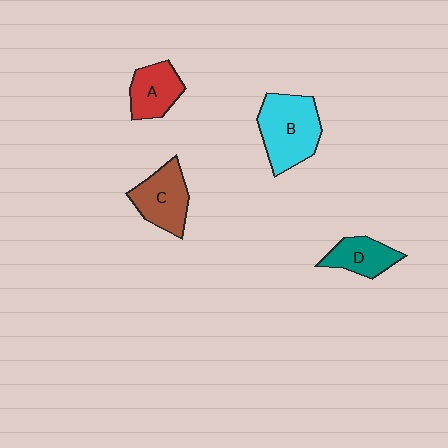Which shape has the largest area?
Shape B (cyan).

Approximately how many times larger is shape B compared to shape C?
Approximately 1.3 times.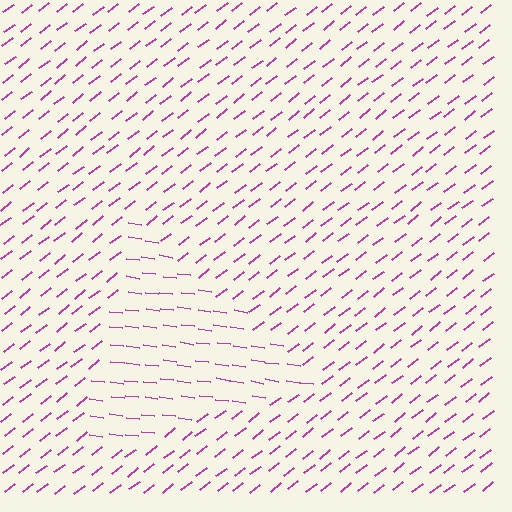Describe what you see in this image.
The image is filled with small magenta line segments. A triangle region in the image has lines oriented differently from the surrounding lines, creating a visible texture boundary.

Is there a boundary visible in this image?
Yes, there is a texture boundary formed by a change in line orientation.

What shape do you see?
I see a triangle.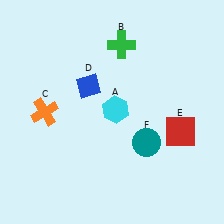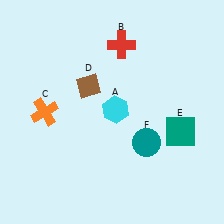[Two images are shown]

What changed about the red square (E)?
In Image 1, E is red. In Image 2, it changed to teal.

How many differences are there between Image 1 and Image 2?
There are 3 differences between the two images.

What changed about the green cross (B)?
In Image 1, B is green. In Image 2, it changed to red.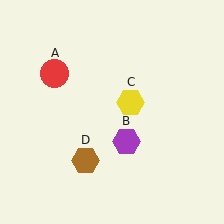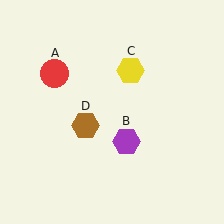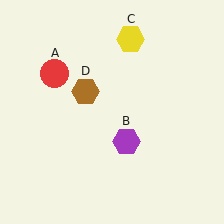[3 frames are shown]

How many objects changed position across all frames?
2 objects changed position: yellow hexagon (object C), brown hexagon (object D).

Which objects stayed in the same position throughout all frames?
Red circle (object A) and purple hexagon (object B) remained stationary.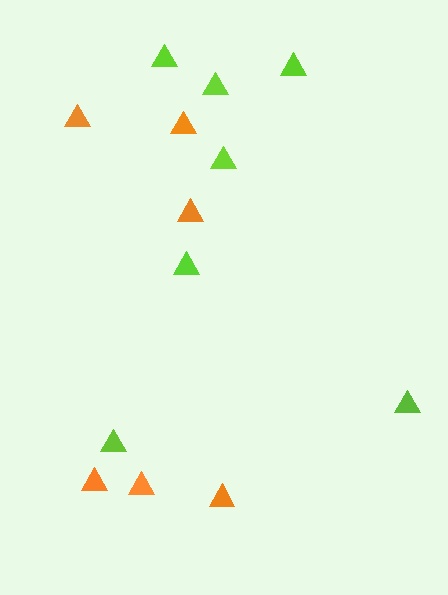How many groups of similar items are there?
There are 2 groups: one group of orange triangles (6) and one group of lime triangles (7).